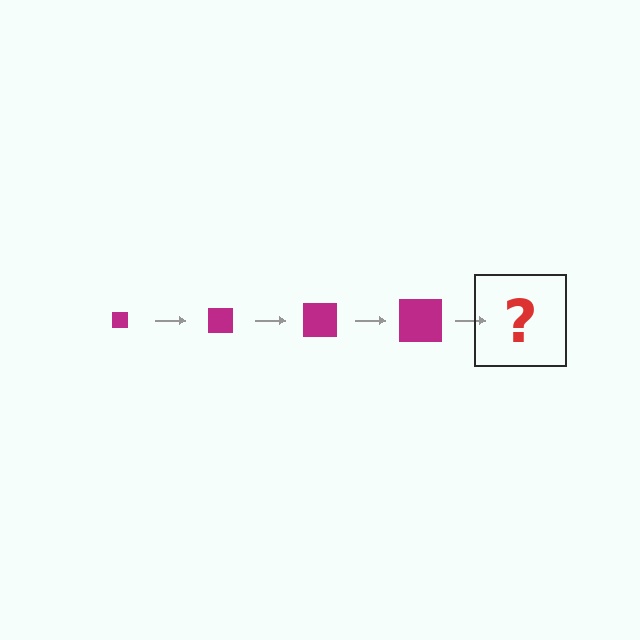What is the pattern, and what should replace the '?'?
The pattern is that the square gets progressively larger each step. The '?' should be a magenta square, larger than the previous one.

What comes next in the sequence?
The next element should be a magenta square, larger than the previous one.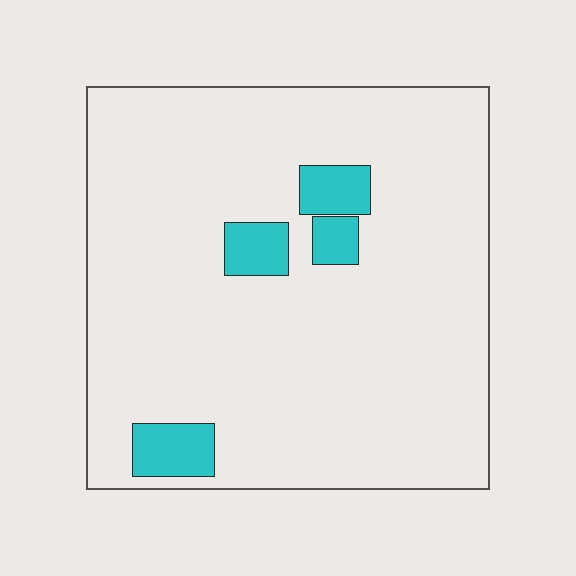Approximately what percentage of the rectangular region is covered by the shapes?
Approximately 10%.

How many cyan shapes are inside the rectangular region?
4.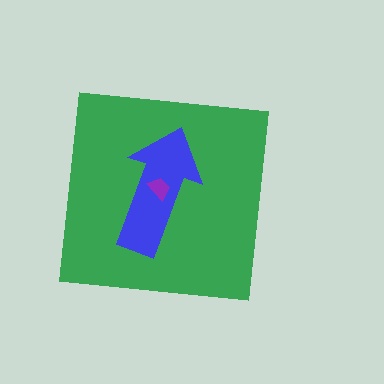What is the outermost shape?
The green square.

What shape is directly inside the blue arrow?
The purple trapezoid.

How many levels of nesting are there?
3.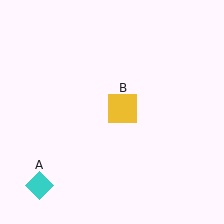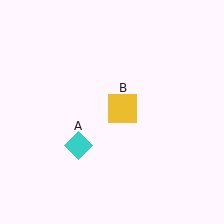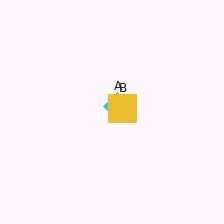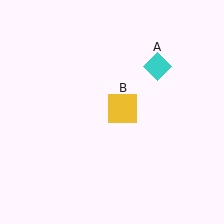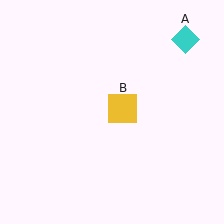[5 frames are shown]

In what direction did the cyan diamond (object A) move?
The cyan diamond (object A) moved up and to the right.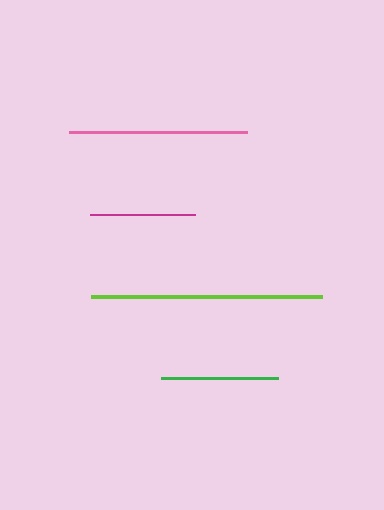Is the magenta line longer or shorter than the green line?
The green line is longer than the magenta line.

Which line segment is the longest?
The lime line is the longest at approximately 231 pixels.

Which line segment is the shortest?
The magenta line is the shortest at approximately 105 pixels.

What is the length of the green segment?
The green segment is approximately 117 pixels long.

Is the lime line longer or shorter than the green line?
The lime line is longer than the green line.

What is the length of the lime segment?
The lime segment is approximately 231 pixels long.